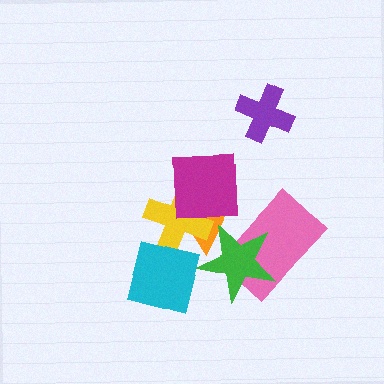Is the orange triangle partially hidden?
Yes, it is partially covered by another shape.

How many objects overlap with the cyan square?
0 objects overlap with the cyan square.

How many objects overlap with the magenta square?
2 objects overlap with the magenta square.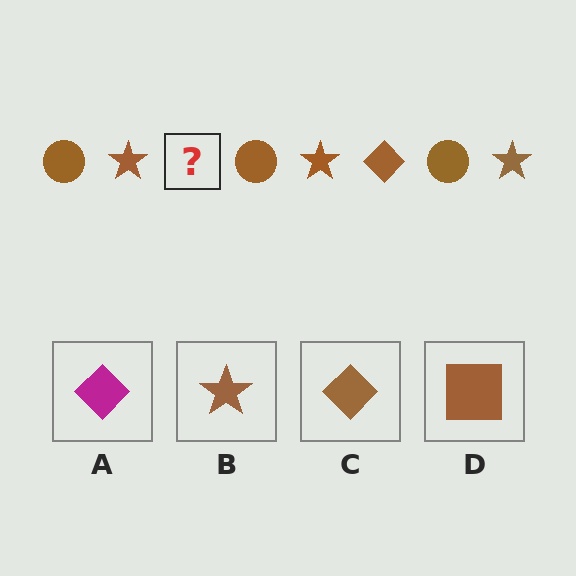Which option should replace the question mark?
Option C.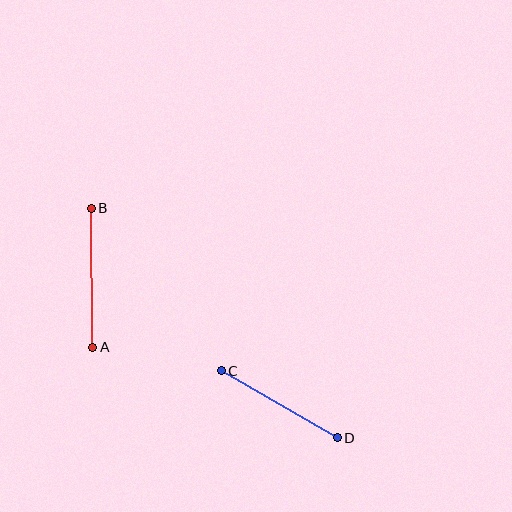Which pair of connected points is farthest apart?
Points A and B are farthest apart.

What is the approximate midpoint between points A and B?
The midpoint is at approximately (92, 278) pixels.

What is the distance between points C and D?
The distance is approximately 134 pixels.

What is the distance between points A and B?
The distance is approximately 139 pixels.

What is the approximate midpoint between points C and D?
The midpoint is at approximately (279, 404) pixels.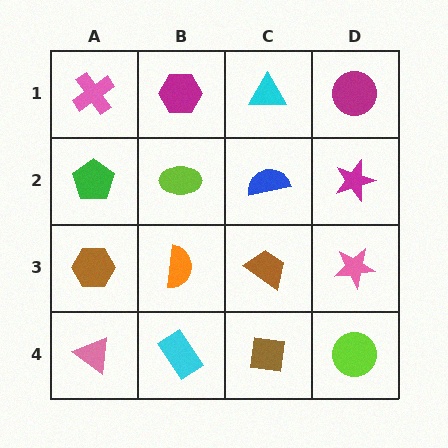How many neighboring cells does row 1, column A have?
2.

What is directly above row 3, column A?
A green pentagon.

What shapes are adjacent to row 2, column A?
A pink cross (row 1, column A), a brown hexagon (row 3, column A), a lime ellipse (row 2, column B).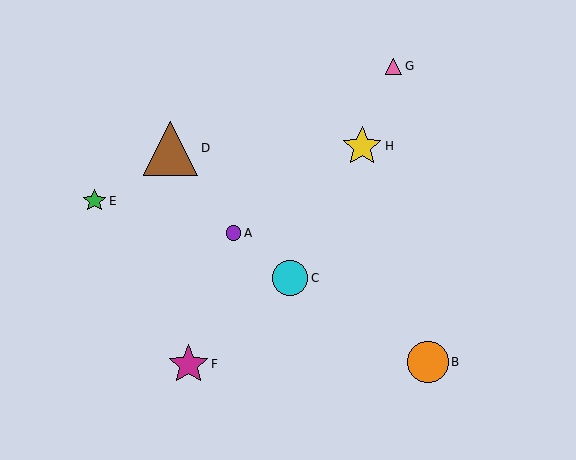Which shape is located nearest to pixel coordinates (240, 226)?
The purple circle (labeled A) at (233, 233) is nearest to that location.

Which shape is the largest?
The brown triangle (labeled D) is the largest.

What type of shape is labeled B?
Shape B is an orange circle.